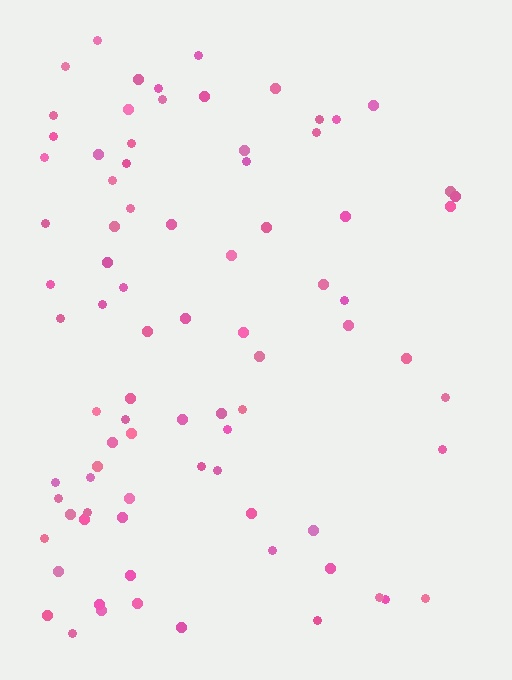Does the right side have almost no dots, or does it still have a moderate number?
Still a moderate number, just noticeably fewer than the left.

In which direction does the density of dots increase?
From right to left, with the left side densest.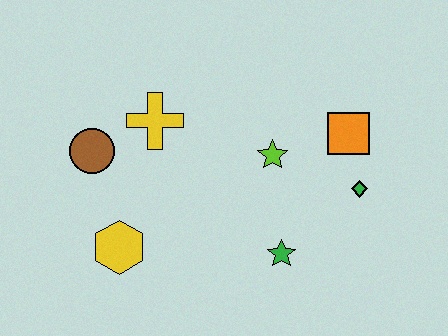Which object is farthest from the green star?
The brown circle is farthest from the green star.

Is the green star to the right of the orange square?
No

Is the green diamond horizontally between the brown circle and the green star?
No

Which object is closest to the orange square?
The green diamond is closest to the orange square.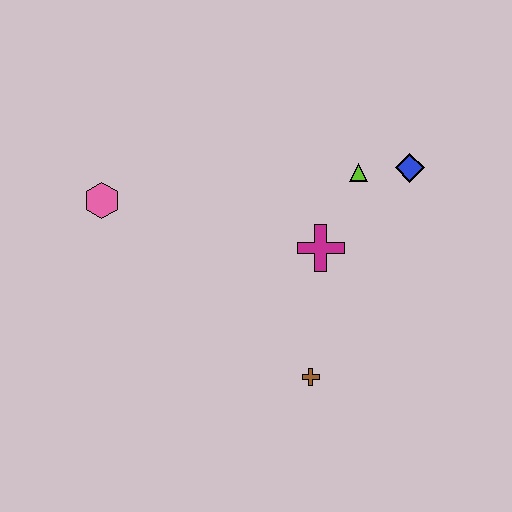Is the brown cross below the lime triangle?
Yes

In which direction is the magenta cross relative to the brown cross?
The magenta cross is above the brown cross.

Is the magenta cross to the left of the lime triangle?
Yes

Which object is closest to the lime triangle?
The blue diamond is closest to the lime triangle.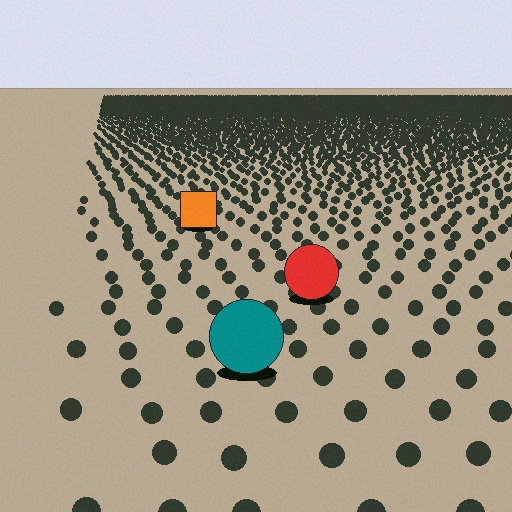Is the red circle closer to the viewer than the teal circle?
No. The teal circle is closer — you can tell from the texture gradient: the ground texture is coarser near it.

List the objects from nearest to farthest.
From nearest to farthest: the teal circle, the red circle, the orange square.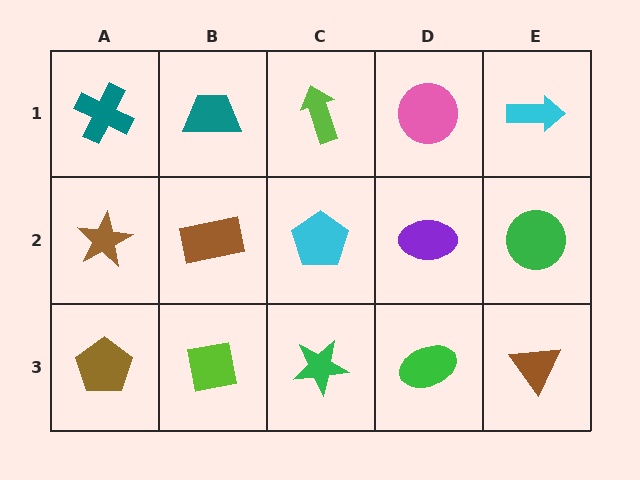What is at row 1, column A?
A teal cross.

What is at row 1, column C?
A lime arrow.